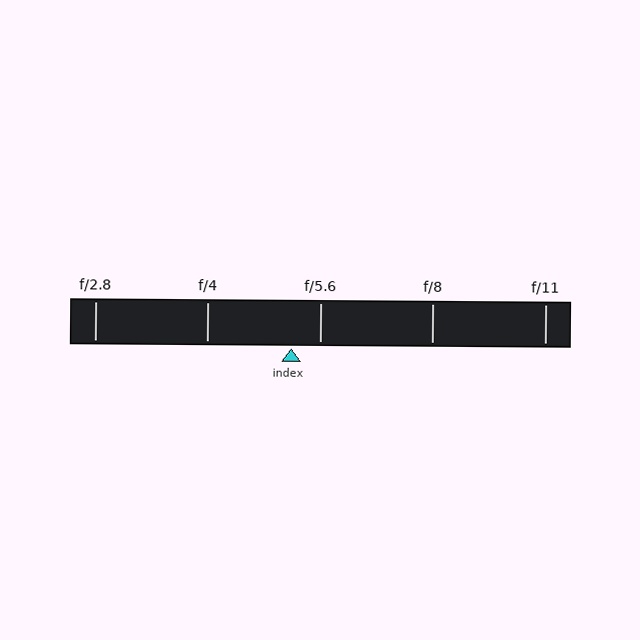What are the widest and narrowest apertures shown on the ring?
The widest aperture shown is f/2.8 and the narrowest is f/11.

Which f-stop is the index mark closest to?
The index mark is closest to f/5.6.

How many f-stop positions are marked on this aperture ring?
There are 5 f-stop positions marked.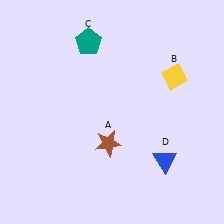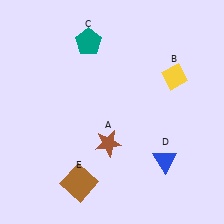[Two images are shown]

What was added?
A brown square (E) was added in Image 2.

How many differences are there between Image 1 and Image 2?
There is 1 difference between the two images.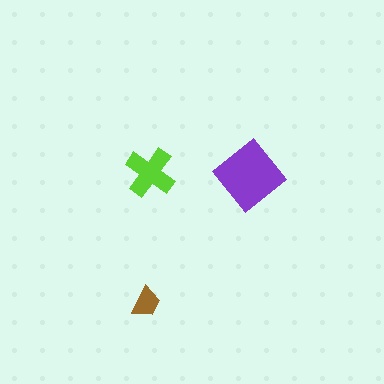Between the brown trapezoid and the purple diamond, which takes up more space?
The purple diamond.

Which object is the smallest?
The brown trapezoid.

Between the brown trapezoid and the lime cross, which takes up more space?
The lime cross.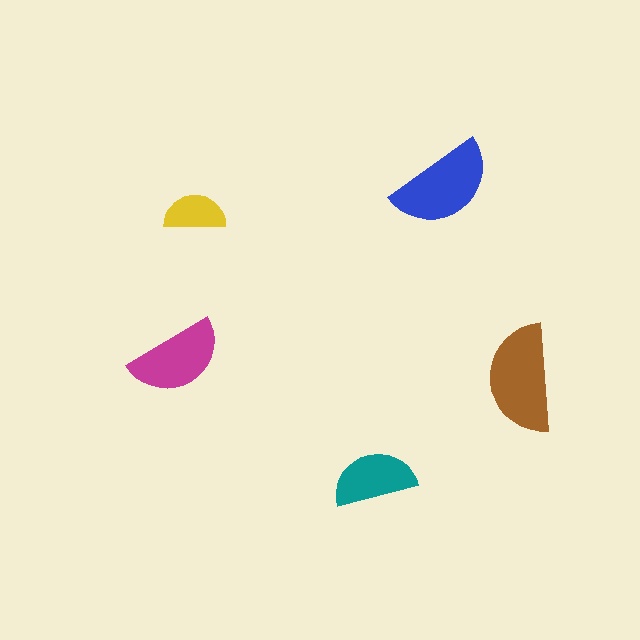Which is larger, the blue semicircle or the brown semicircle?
The brown one.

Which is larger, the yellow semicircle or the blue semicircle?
The blue one.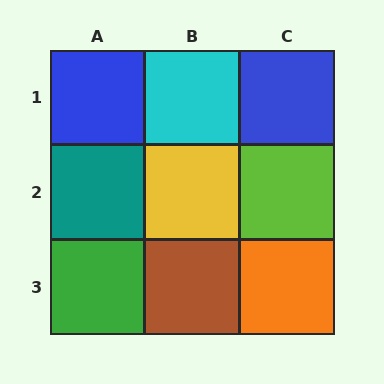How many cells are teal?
1 cell is teal.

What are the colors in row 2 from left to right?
Teal, yellow, lime.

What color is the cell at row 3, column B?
Brown.